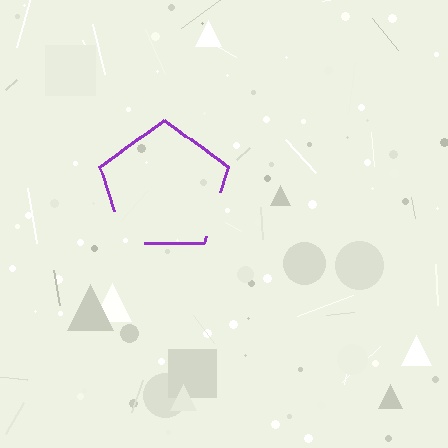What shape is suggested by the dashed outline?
The dashed outline suggests a pentagon.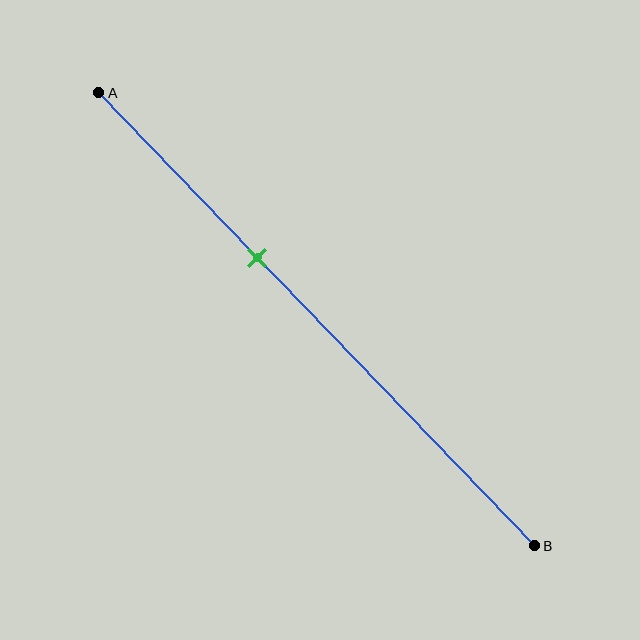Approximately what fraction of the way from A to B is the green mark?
The green mark is approximately 35% of the way from A to B.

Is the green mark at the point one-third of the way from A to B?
No, the mark is at about 35% from A, not at the 33% one-third point.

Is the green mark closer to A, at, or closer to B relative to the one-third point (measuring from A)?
The green mark is closer to point B than the one-third point of segment AB.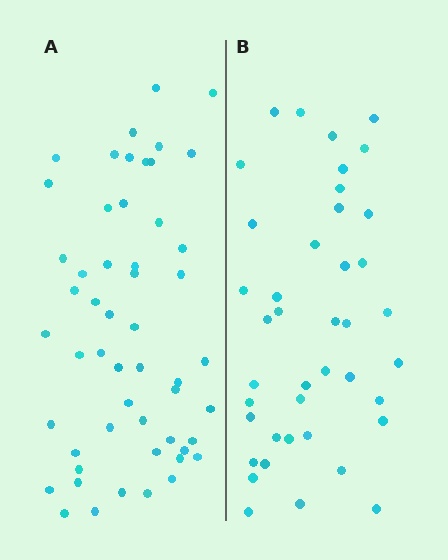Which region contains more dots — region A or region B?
Region A (the left region) has more dots.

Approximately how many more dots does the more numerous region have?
Region A has roughly 12 or so more dots than region B.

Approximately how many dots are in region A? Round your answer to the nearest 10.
About 50 dots. (The exact count is 53, which rounds to 50.)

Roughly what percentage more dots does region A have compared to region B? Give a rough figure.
About 30% more.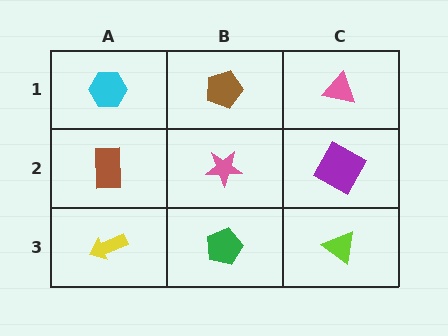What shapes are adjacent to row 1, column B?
A pink star (row 2, column B), a cyan hexagon (row 1, column A), a pink triangle (row 1, column C).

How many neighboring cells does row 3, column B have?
3.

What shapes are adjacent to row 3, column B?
A pink star (row 2, column B), a yellow arrow (row 3, column A), a lime triangle (row 3, column C).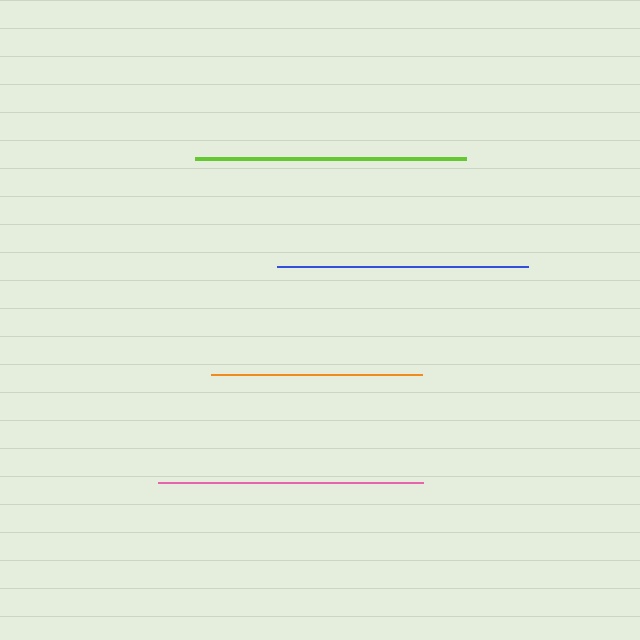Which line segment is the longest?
The lime line is the longest at approximately 271 pixels.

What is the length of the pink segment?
The pink segment is approximately 265 pixels long.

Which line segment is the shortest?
The orange line is the shortest at approximately 211 pixels.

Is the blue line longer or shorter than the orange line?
The blue line is longer than the orange line.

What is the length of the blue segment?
The blue segment is approximately 251 pixels long.